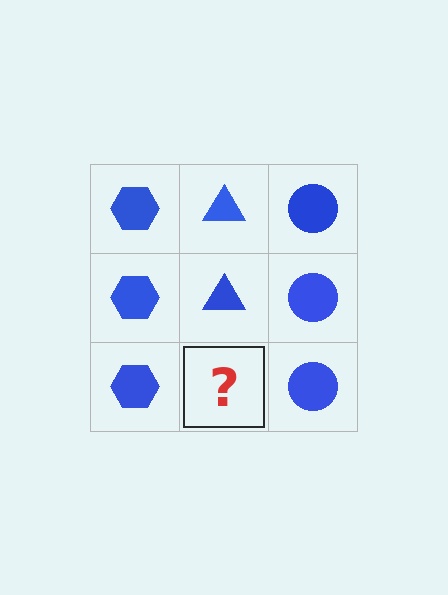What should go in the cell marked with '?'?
The missing cell should contain a blue triangle.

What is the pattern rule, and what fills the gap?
The rule is that each column has a consistent shape. The gap should be filled with a blue triangle.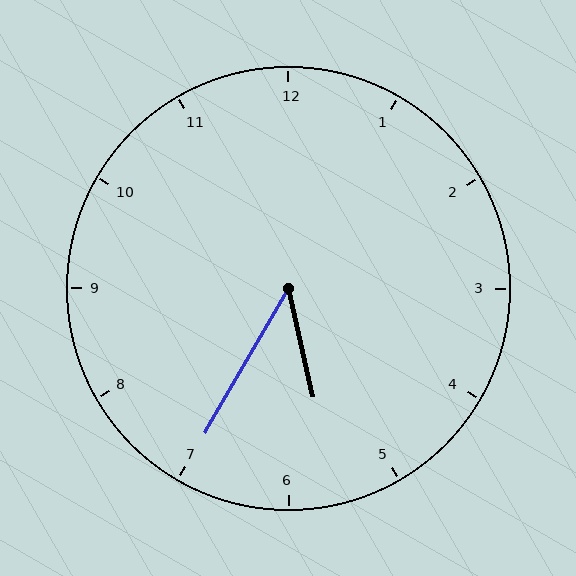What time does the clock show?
5:35.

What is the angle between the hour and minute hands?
Approximately 42 degrees.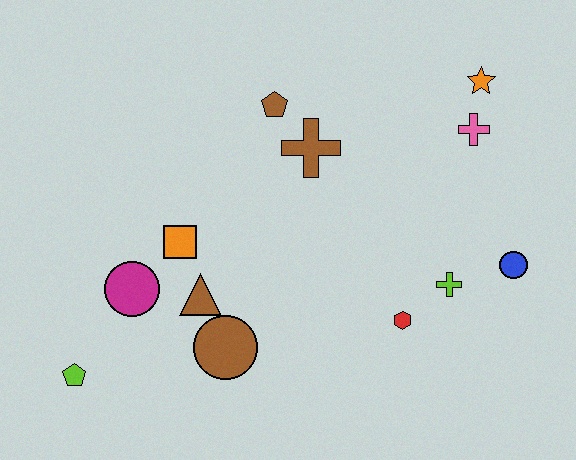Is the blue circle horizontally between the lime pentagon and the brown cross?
No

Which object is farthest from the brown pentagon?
The lime pentagon is farthest from the brown pentagon.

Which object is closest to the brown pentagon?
The brown cross is closest to the brown pentagon.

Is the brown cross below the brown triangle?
No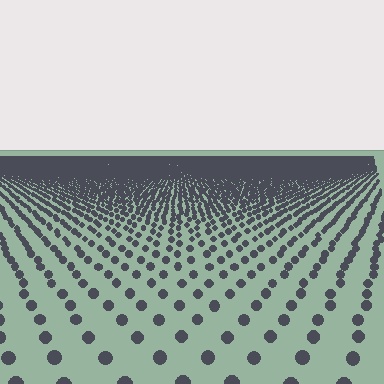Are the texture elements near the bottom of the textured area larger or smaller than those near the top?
Larger. Near the bottom, elements are closer to the viewer and appear at a bigger on-screen size.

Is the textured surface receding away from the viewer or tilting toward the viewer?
The surface is receding away from the viewer. Texture elements get smaller and denser toward the top.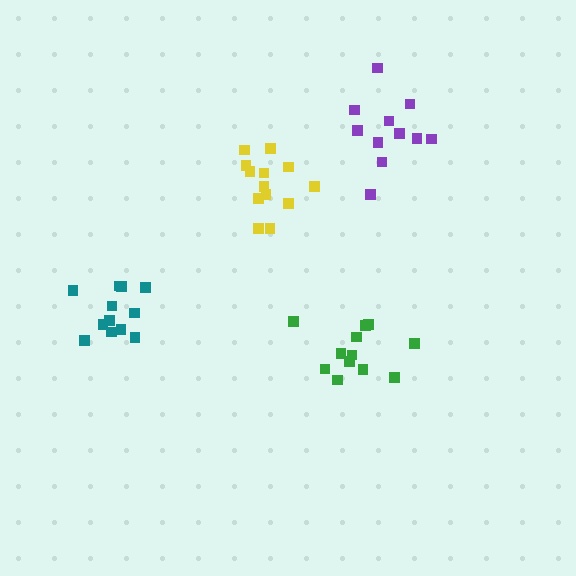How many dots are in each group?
Group 1: 11 dots, Group 2: 14 dots, Group 3: 12 dots, Group 4: 12 dots (49 total).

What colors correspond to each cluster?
The clusters are colored: purple, yellow, green, teal.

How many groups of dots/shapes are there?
There are 4 groups.